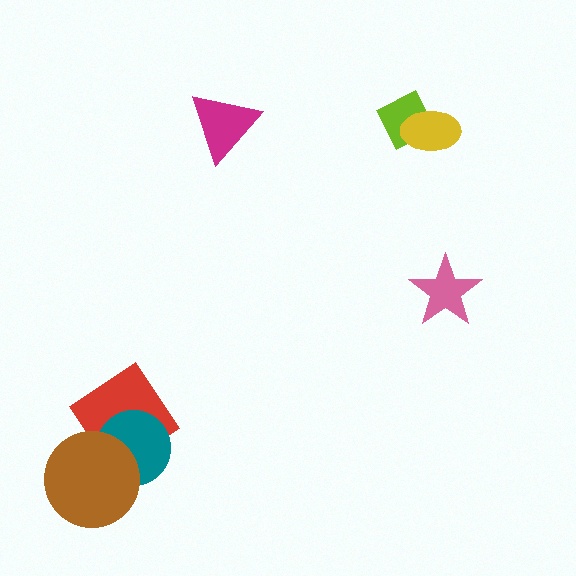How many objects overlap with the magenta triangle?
0 objects overlap with the magenta triangle.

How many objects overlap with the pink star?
0 objects overlap with the pink star.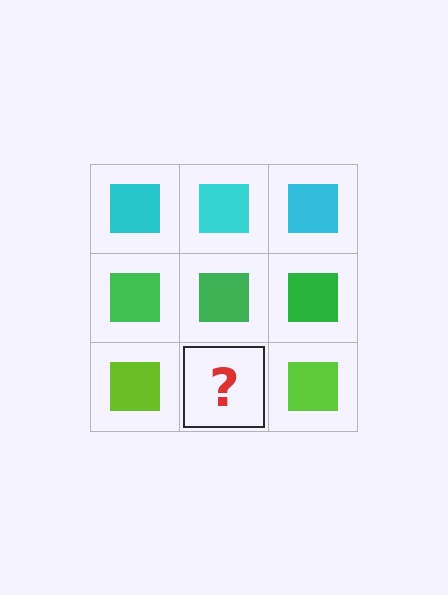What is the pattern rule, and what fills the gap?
The rule is that each row has a consistent color. The gap should be filled with a lime square.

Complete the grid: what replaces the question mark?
The question mark should be replaced with a lime square.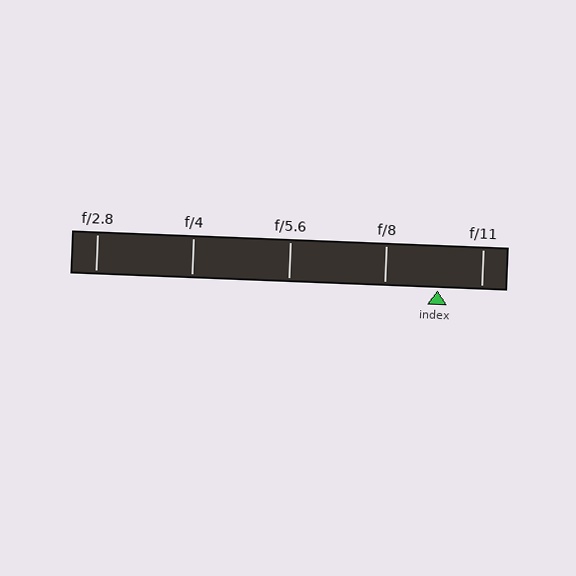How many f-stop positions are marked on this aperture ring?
There are 5 f-stop positions marked.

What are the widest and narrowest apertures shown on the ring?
The widest aperture shown is f/2.8 and the narrowest is f/11.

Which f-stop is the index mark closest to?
The index mark is closest to f/11.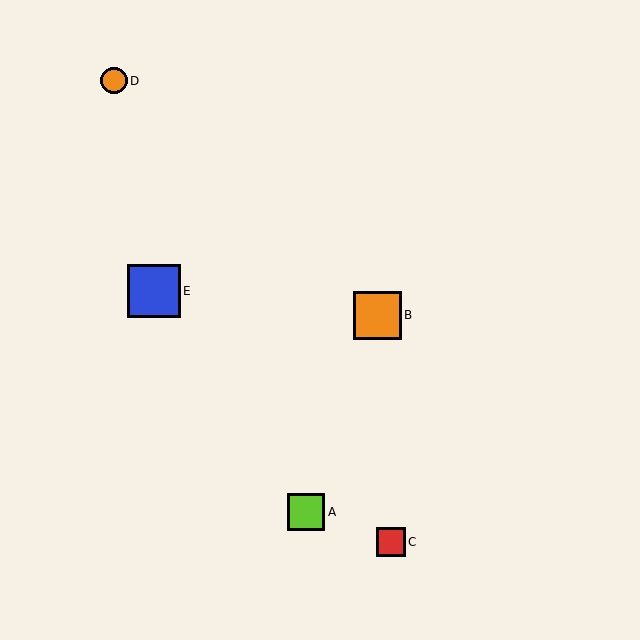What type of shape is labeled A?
Shape A is a lime square.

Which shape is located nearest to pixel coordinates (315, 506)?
The lime square (labeled A) at (306, 512) is nearest to that location.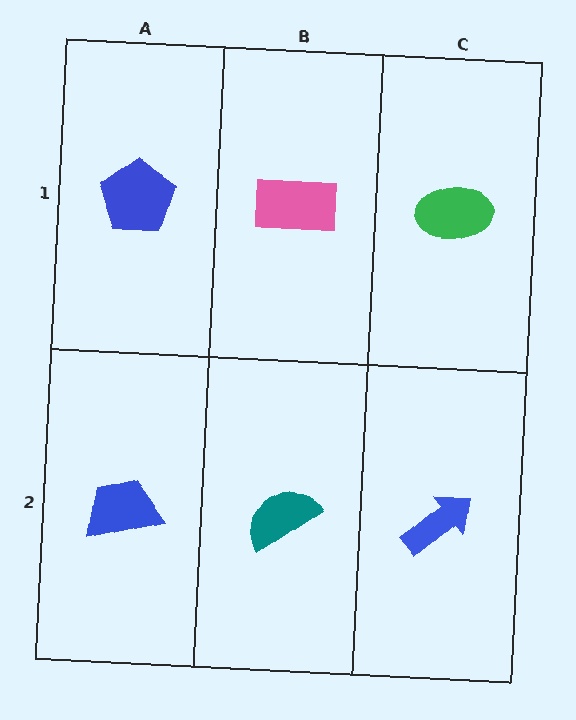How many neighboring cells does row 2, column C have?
2.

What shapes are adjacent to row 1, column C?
A blue arrow (row 2, column C), a pink rectangle (row 1, column B).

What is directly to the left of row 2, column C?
A teal semicircle.